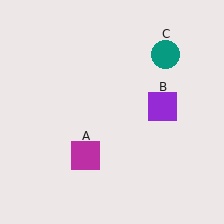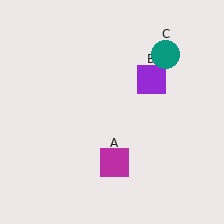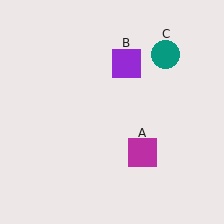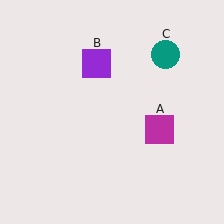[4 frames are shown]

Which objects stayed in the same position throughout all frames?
Teal circle (object C) remained stationary.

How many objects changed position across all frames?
2 objects changed position: magenta square (object A), purple square (object B).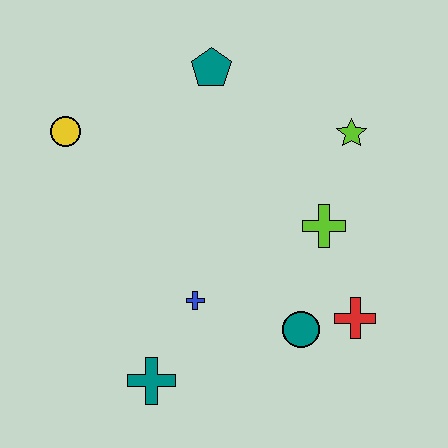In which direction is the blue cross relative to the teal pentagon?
The blue cross is below the teal pentagon.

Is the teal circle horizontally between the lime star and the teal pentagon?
Yes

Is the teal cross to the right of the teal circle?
No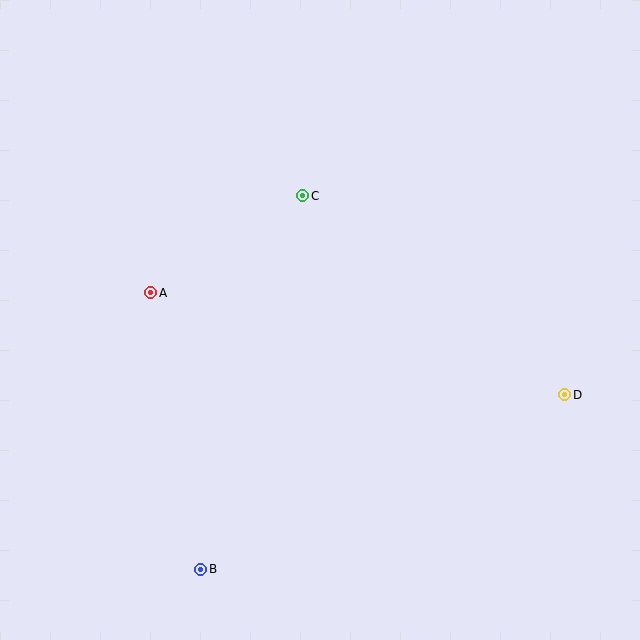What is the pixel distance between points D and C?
The distance between D and C is 329 pixels.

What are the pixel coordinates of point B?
Point B is at (201, 569).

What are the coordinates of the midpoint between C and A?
The midpoint between C and A is at (227, 244).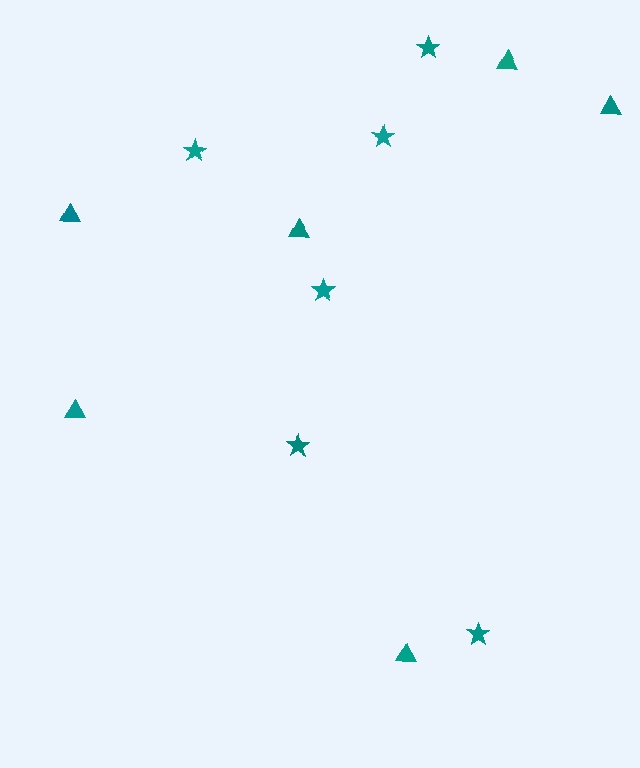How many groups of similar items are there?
There are 2 groups: one group of stars (6) and one group of triangles (6).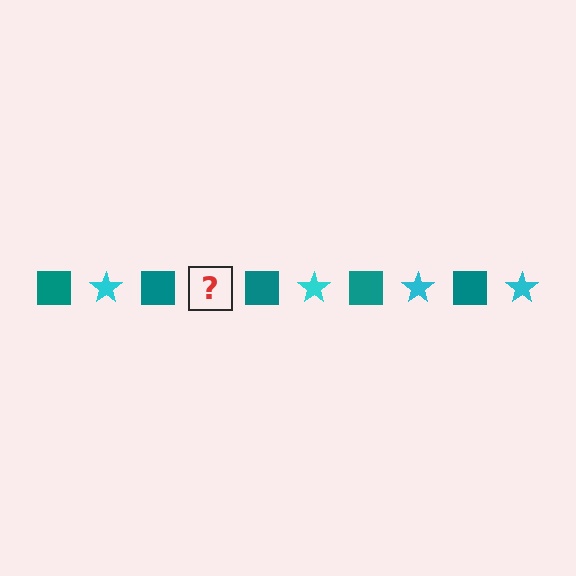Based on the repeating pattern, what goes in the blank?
The blank should be a cyan star.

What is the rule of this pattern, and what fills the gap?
The rule is that the pattern alternates between teal square and cyan star. The gap should be filled with a cyan star.